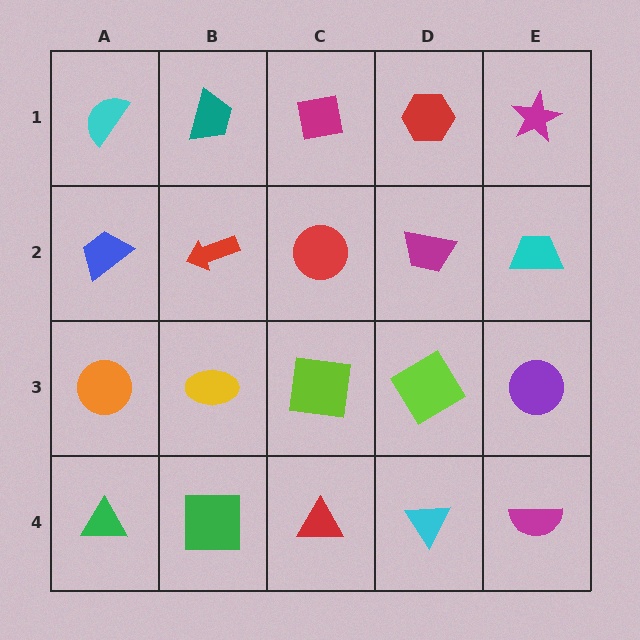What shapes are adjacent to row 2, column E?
A magenta star (row 1, column E), a purple circle (row 3, column E), a magenta trapezoid (row 2, column D).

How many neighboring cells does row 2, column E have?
3.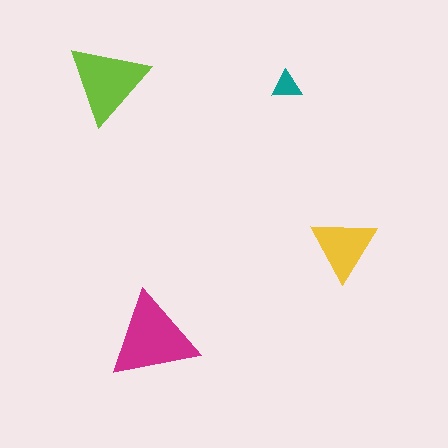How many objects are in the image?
There are 4 objects in the image.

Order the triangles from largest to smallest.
the magenta one, the lime one, the yellow one, the teal one.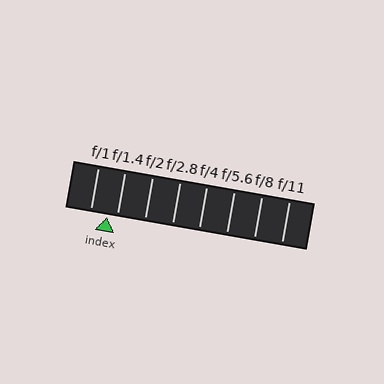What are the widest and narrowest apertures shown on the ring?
The widest aperture shown is f/1 and the narrowest is f/11.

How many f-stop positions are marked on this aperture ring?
There are 8 f-stop positions marked.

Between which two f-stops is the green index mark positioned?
The index mark is between f/1 and f/1.4.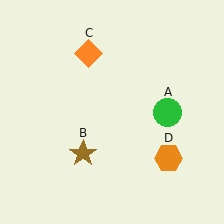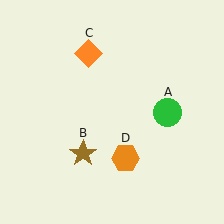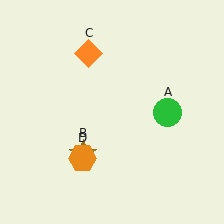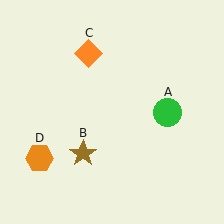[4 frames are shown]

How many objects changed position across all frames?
1 object changed position: orange hexagon (object D).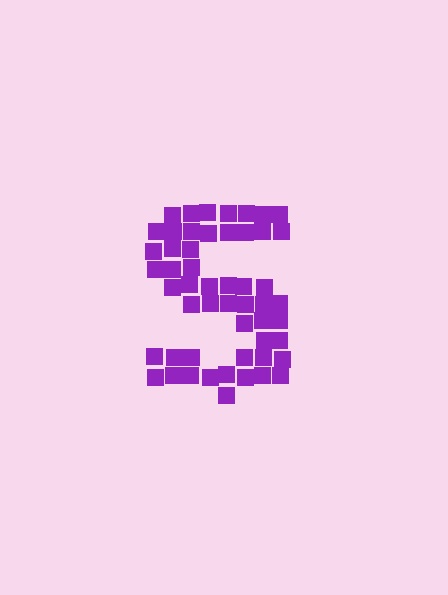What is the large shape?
The large shape is the letter S.